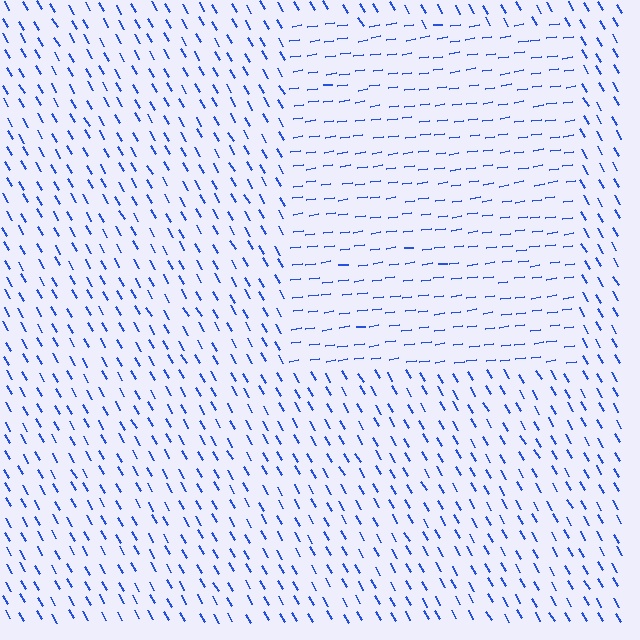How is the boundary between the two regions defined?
The boundary is defined purely by a change in line orientation (approximately 67 degrees difference). All lines are the same color and thickness.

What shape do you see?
I see a rectangle.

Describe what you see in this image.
The image is filled with small blue line segments. A rectangle region in the image has lines oriented differently from the surrounding lines, creating a visible texture boundary.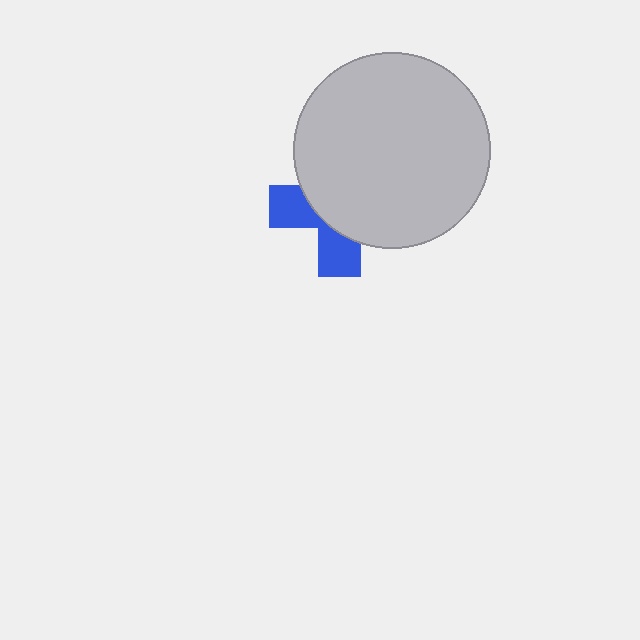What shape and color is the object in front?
The object in front is a light gray circle.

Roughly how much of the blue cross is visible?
A small part of it is visible (roughly 36%).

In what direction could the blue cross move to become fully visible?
The blue cross could move toward the lower-left. That would shift it out from behind the light gray circle entirely.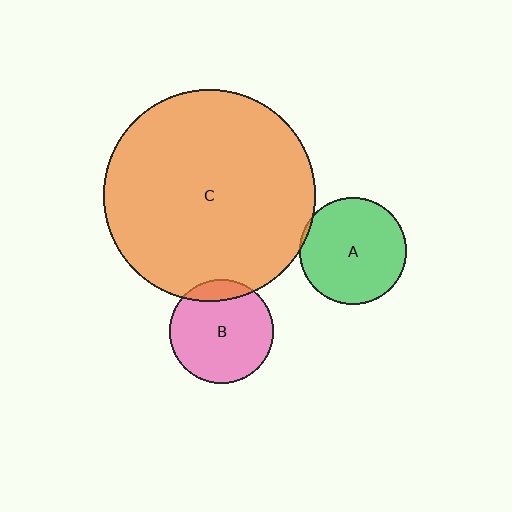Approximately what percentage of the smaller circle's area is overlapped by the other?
Approximately 5%.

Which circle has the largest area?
Circle C (orange).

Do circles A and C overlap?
Yes.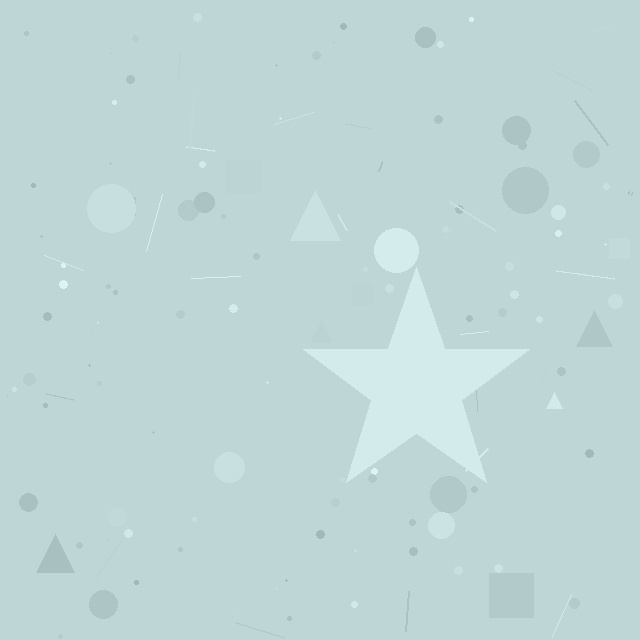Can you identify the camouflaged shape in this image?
The camouflaged shape is a star.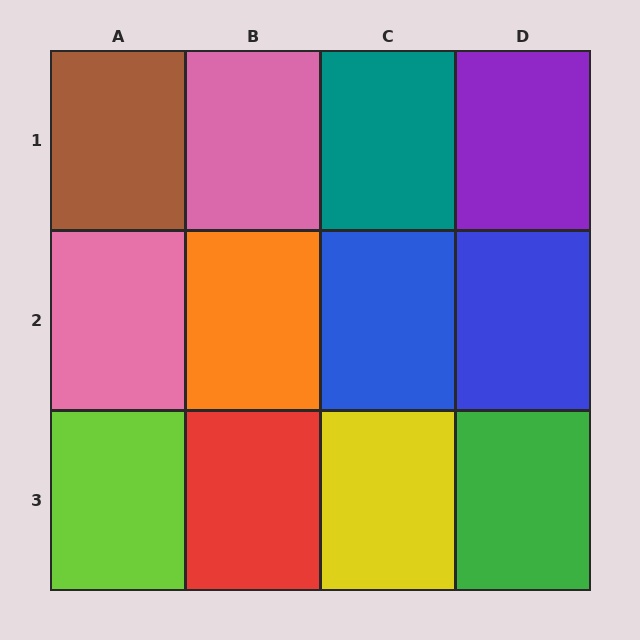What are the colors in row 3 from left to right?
Lime, red, yellow, green.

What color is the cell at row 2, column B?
Orange.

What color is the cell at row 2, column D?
Blue.